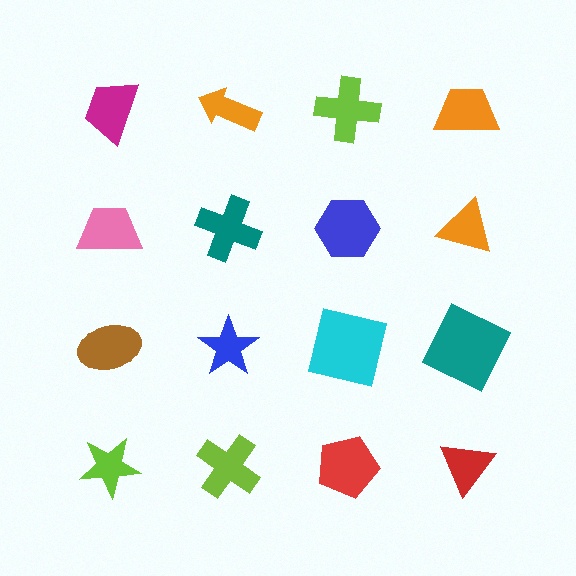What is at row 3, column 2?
A blue star.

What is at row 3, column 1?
A brown ellipse.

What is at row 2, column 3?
A blue hexagon.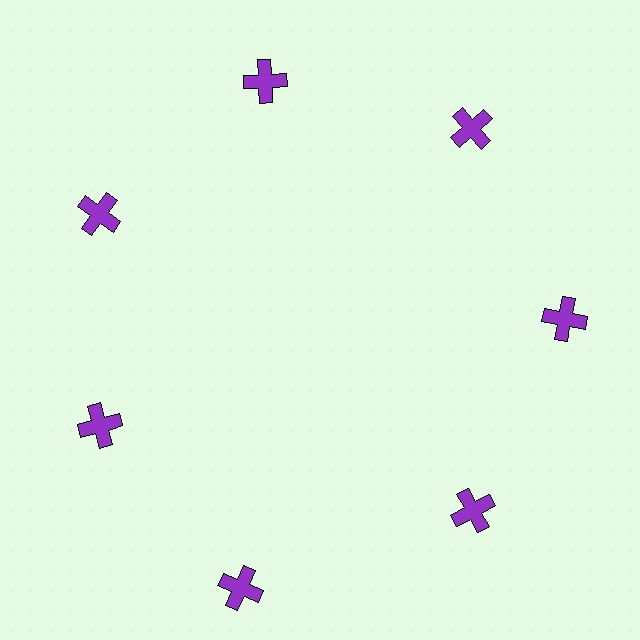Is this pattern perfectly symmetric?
No. The 7 purple crosses are arranged in a ring, but one element near the 6 o'clock position is pushed outward from the center, breaking the 7-fold rotational symmetry.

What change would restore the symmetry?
The symmetry would be restored by moving it inward, back onto the ring so that all 7 crosses sit at equal angles and equal distance from the center.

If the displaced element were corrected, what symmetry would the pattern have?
It would have 7-fold rotational symmetry — the pattern would map onto itself every 51 degrees.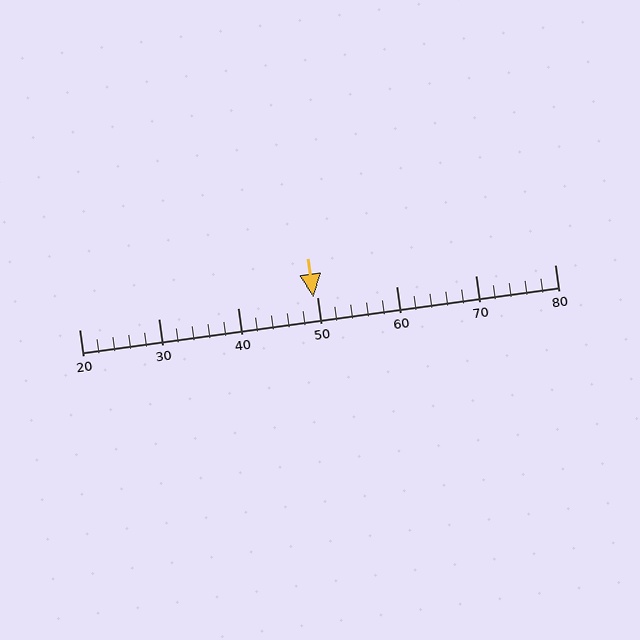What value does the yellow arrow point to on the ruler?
The yellow arrow points to approximately 50.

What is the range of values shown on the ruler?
The ruler shows values from 20 to 80.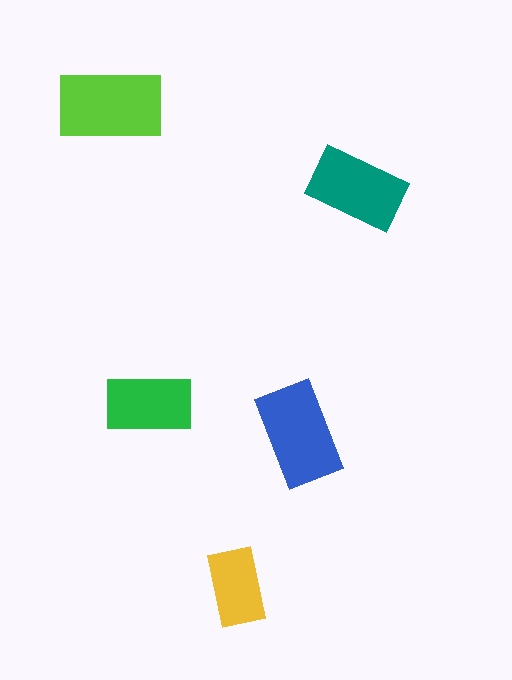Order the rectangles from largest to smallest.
the lime one, the blue one, the teal one, the green one, the yellow one.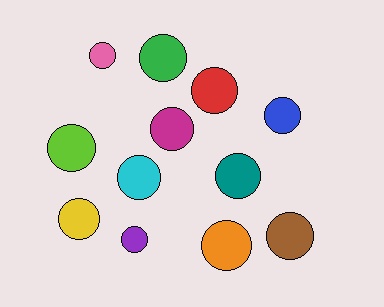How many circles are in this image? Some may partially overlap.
There are 12 circles.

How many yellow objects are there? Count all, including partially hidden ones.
There is 1 yellow object.